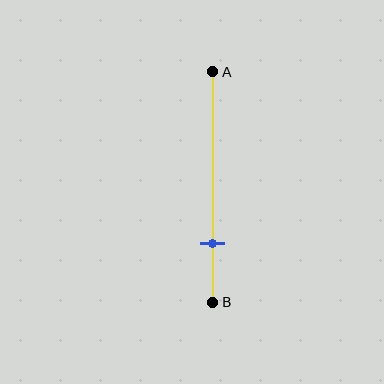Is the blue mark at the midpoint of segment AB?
No, the mark is at about 75% from A, not at the 50% midpoint.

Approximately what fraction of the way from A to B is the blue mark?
The blue mark is approximately 75% of the way from A to B.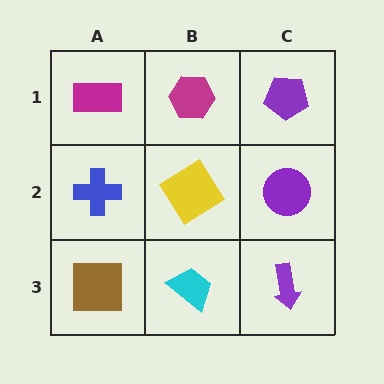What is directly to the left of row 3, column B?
A brown square.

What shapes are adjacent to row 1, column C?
A purple circle (row 2, column C), a magenta hexagon (row 1, column B).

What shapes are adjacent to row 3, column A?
A blue cross (row 2, column A), a cyan trapezoid (row 3, column B).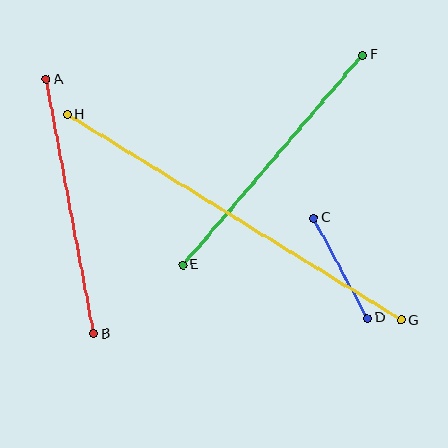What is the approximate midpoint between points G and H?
The midpoint is at approximately (234, 217) pixels.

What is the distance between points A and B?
The distance is approximately 259 pixels.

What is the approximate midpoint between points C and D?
The midpoint is at approximately (340, 268) pixels.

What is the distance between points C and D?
The distance is approximately 114 pixels.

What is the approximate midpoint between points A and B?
The midpoint is at approximately (70, 207) pixels.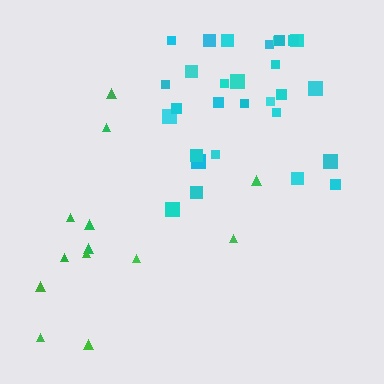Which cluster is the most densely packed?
Cyan.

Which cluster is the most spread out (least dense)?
Green.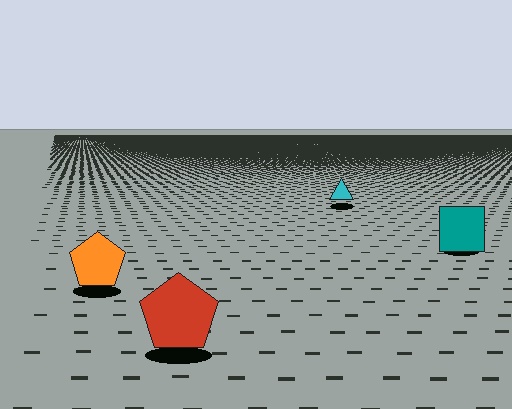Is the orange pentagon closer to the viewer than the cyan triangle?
Yes. The orange pentagon is closer — you can tell from the texture gradient: the ground texture is coarser near it.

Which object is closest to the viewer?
The red pentagon is closest. The texture marks near it are larger and more spread out.